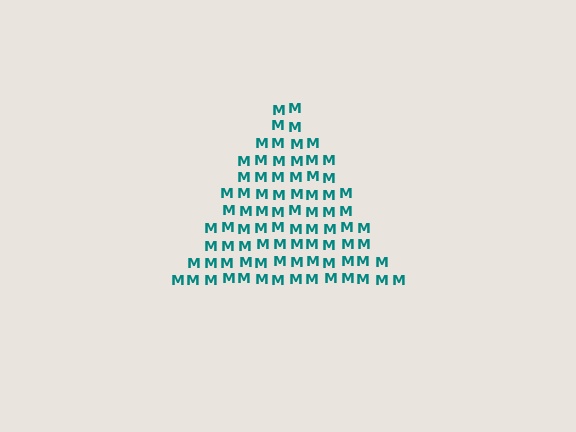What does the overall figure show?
The overall figure shows a triangle.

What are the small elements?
The small elements are letter M's.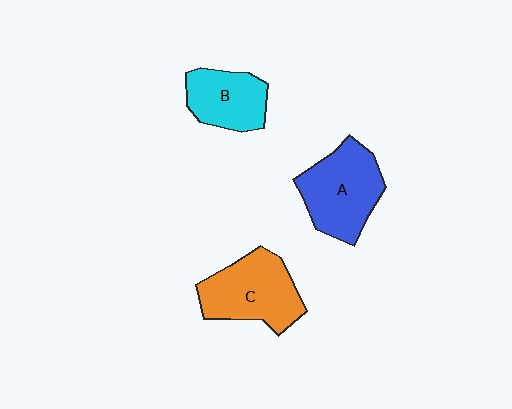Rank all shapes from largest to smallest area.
From largest to smallest: A (blue), C (orange), B (cyan).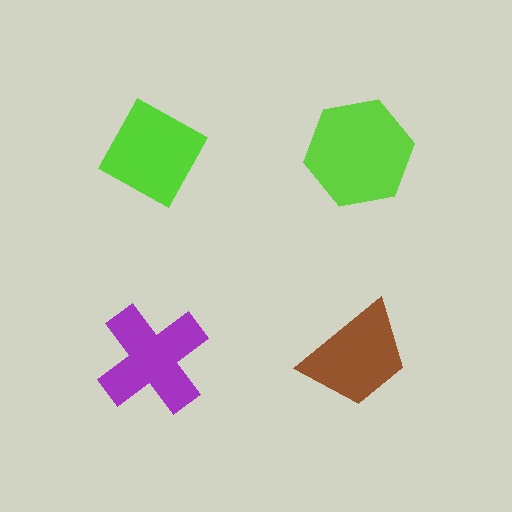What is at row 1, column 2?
A lime hexagon.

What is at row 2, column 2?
A brown trapezoid.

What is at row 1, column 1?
A lime diamond.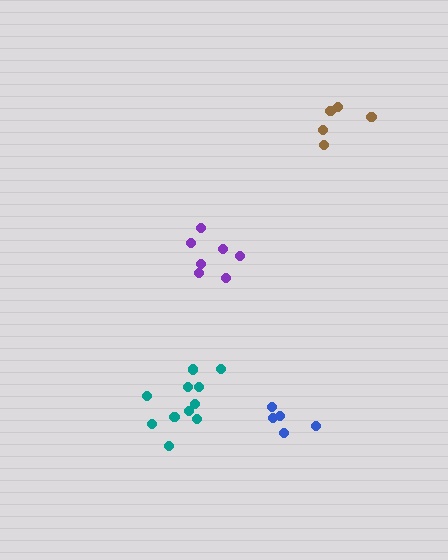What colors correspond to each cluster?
The clusters are colored: blue, purple, brown, teal.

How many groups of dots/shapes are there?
There are 4 groups.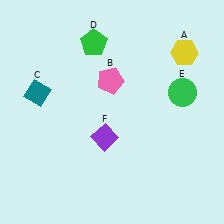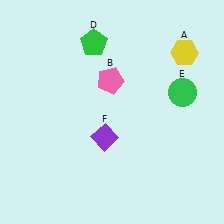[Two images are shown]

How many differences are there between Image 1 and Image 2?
There is 1 difference between the two images.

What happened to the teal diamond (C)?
The teal diamond (C) was removed in Image 2. It was in the top-left area of Image 1.